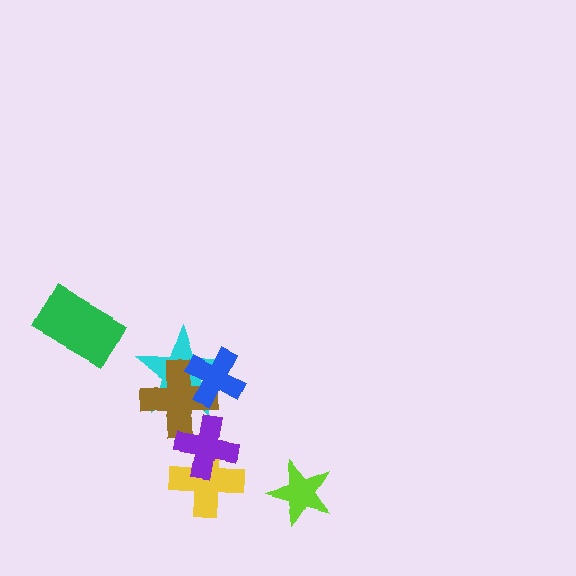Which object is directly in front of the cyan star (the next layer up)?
The brown cross is directly in front of the cyan star.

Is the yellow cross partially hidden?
Yes, it is partially covered by another shape.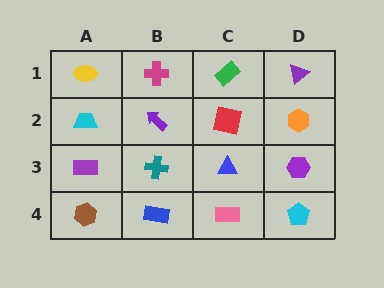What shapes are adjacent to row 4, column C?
A blue triangle (row 3, column C), a blue rectangle (row 4, column B), a cyan pentagon (row 4, column D).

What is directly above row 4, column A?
A purple rectangle.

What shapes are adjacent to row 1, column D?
An orange hexagon (row 2, column D), a green rectangle (row 1, column C).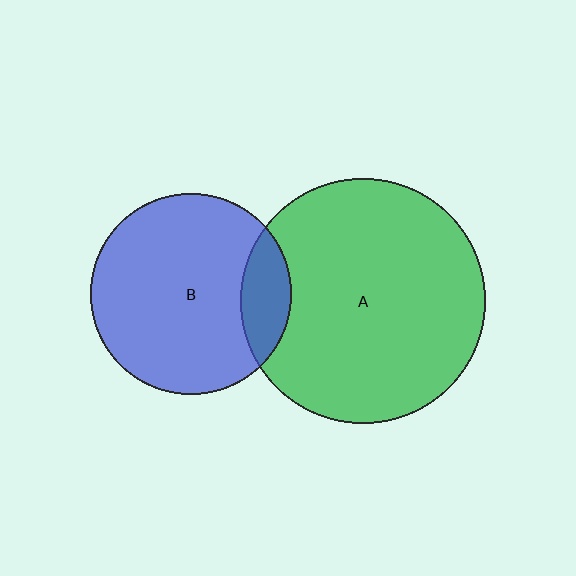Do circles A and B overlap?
Yes.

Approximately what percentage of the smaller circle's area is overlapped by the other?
Approximately 15%.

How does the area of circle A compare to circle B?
Approximately 1.5 times.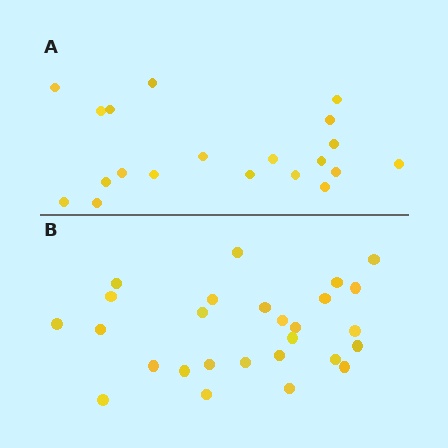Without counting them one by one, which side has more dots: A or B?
Region B (the bottom region) has more dots.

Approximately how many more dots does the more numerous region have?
Region B has roughly 8 or so more dots than region A.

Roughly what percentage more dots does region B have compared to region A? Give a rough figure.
About 35% more.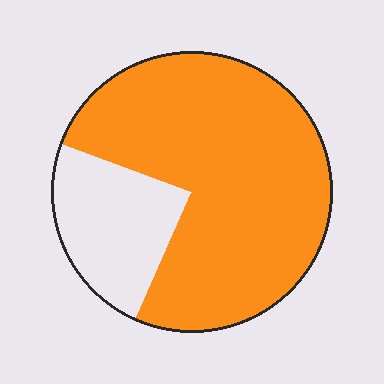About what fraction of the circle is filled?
About three quarters (3/4).